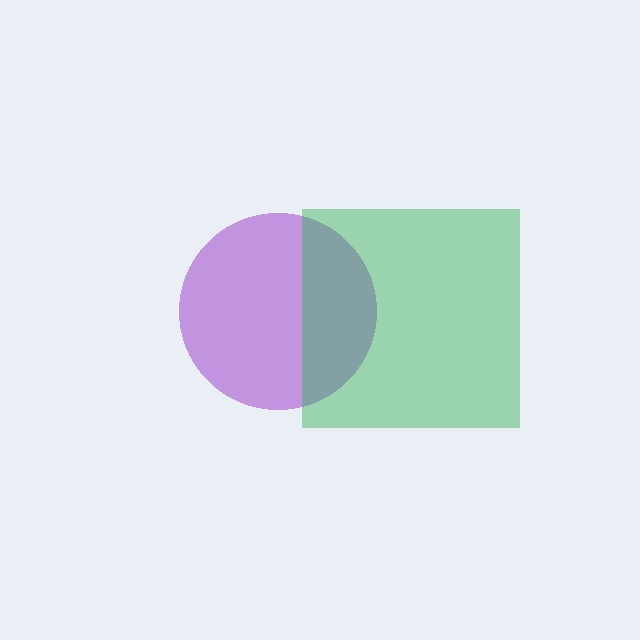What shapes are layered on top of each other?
The layered shapes are: a purple circle, a green square.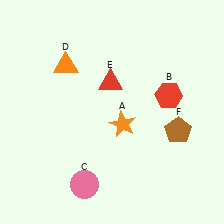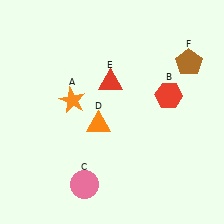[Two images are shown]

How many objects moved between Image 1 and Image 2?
3 objects moved between the two images.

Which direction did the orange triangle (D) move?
The orange triangle (D) moved down.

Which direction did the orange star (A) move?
The orange star (A) moved left.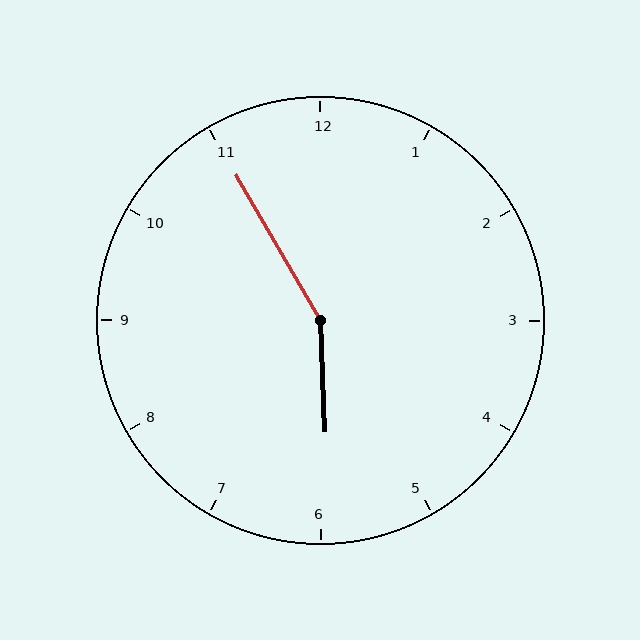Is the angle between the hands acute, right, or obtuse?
It is obtuse.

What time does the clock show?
5:55.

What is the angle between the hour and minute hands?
Approximately 152 degrees.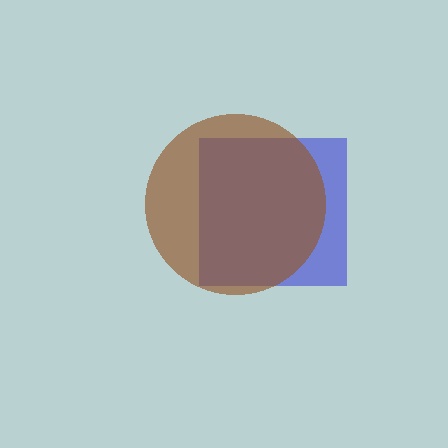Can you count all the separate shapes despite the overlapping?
Yes, there are 2 separate shapes.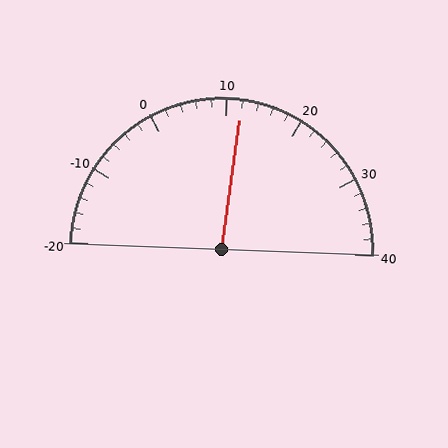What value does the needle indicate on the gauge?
The needle indicates approximately 12.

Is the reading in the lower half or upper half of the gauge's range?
The reading is in the upper half of the range (-20 to 40).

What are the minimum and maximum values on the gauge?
The gauge ranges from -20 to 40.